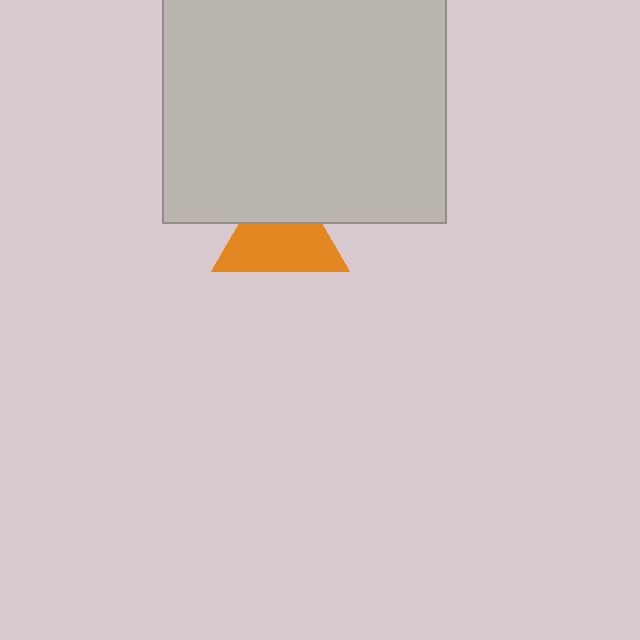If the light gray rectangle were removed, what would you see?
You would see the complete orange triangle.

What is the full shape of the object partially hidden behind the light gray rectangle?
The partially hidden object is an orange triangle.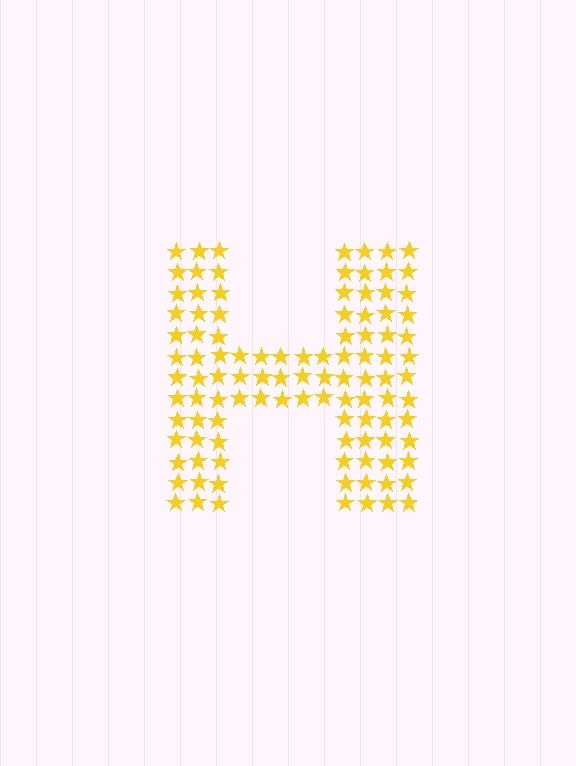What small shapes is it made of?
It is made of small stars.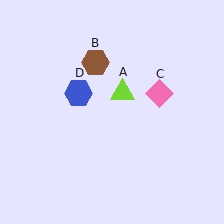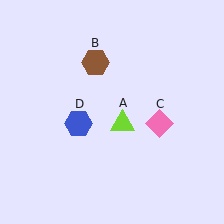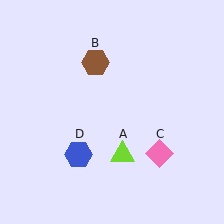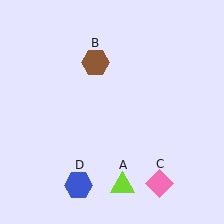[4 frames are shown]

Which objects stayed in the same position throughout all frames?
Brown hexagon (object B) remained stationary.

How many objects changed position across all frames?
3 objects changed position: lime triangle (object A), pink diamond (object C), blue hexagon (object D).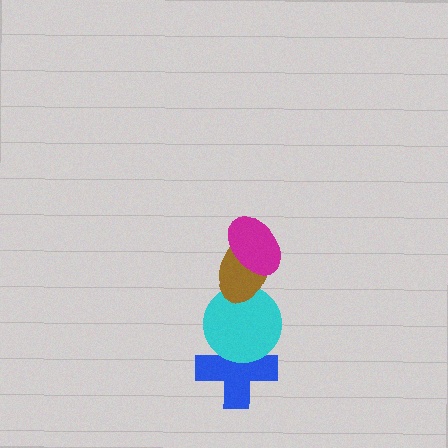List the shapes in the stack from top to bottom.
From top to bottom: the magenta ellipse, the brown ellipse, the cyan circle, the blue cross.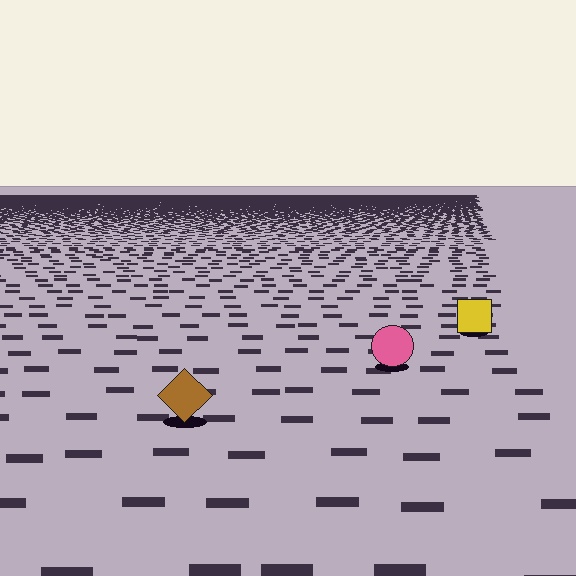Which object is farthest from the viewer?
The yellow square is farthest from the viewer. It appears smaller and the ground texture around it is denser.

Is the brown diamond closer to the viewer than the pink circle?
Yes. The brown diamond is closer — you can tell from the texture gradient: the ground texture is coarser near it.